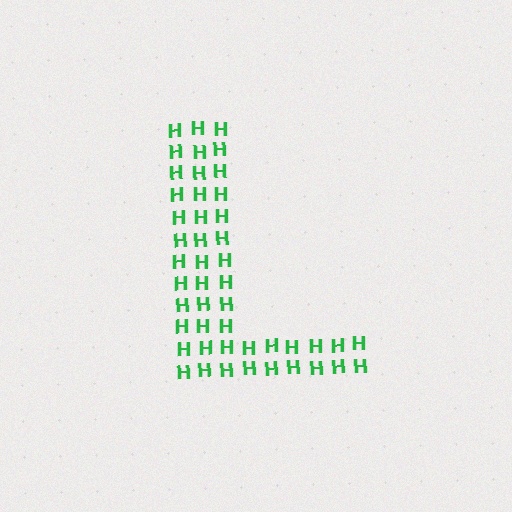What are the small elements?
The small elements are letter H's.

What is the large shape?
The large shape is the letter L.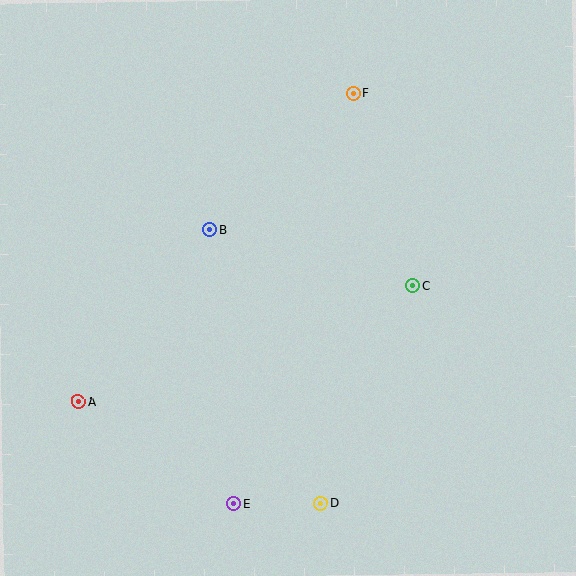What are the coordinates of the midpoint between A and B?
The midpoint between A and B is at (144, 316).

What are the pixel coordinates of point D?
Point D is at (321, 504).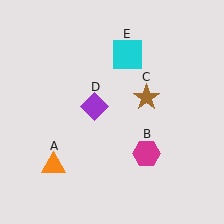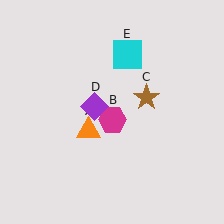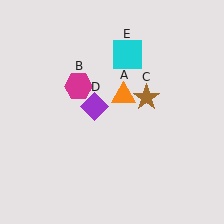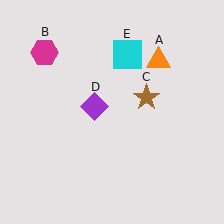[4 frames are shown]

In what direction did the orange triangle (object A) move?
The orange triangle (object A) moved up and to the right.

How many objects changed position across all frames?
2 objects changed position: orange triangle (object A), magenta hexagon (object B).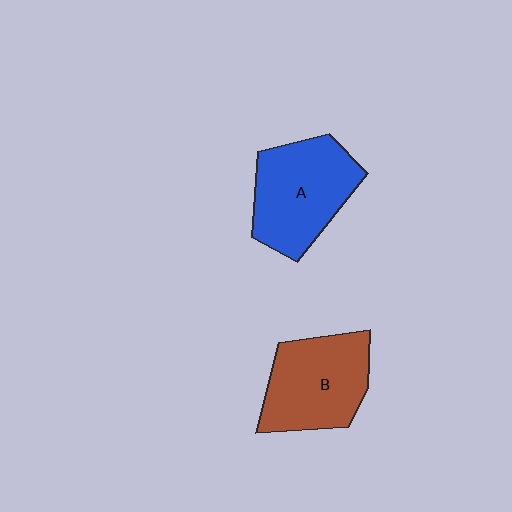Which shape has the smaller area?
Shape B (brown).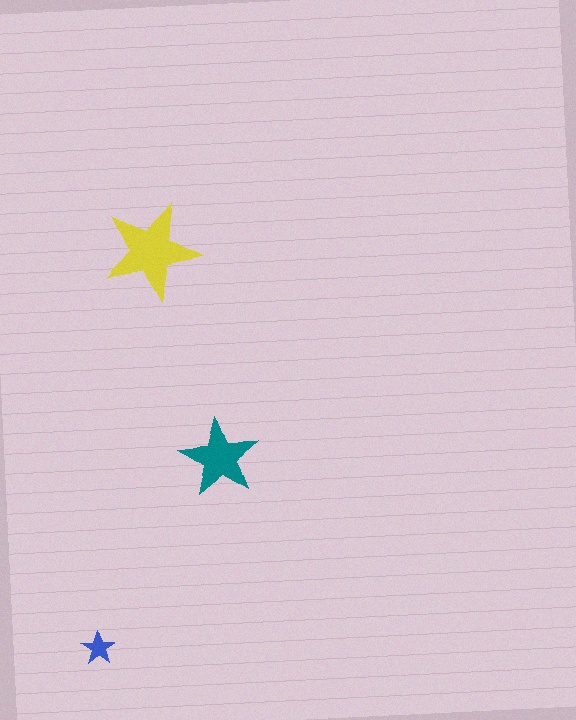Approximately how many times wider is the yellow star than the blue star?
About 3 times wider.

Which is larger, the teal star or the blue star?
The teal one.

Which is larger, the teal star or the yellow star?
The yellow one.